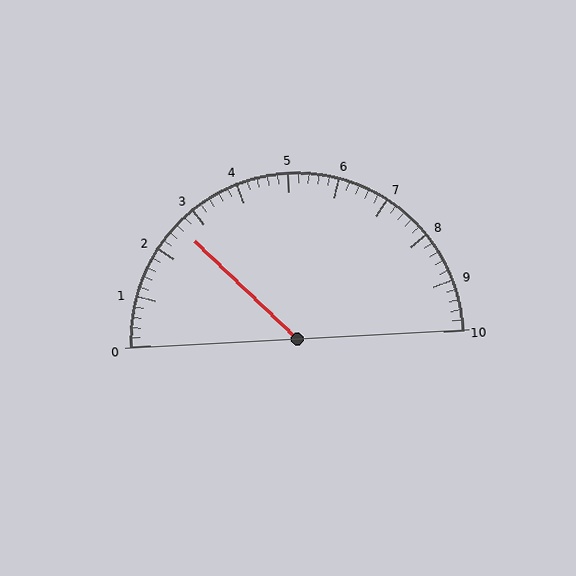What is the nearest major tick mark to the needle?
The nearest major tick mark is 3.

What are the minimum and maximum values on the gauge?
The gauge ranges from 0 to 10.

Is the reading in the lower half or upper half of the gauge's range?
The reading is in the lower half of the range (0 to 10).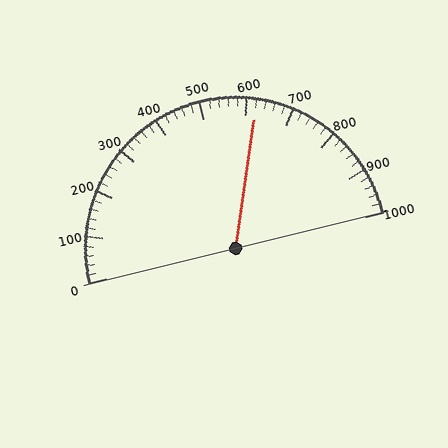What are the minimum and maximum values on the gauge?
The gauge ranges from 0 to 1000.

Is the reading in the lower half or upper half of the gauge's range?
The reading is in the upper half of the range (0 to 1000).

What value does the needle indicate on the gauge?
The needle indicates approximately 620.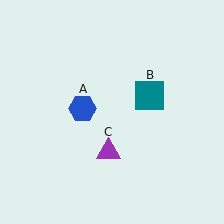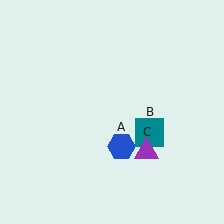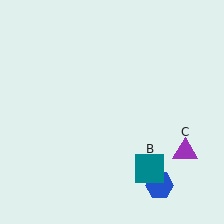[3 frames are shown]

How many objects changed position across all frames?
3 objects changed position: blue hexagon (object A), teal square (object B), purple triangle (object C).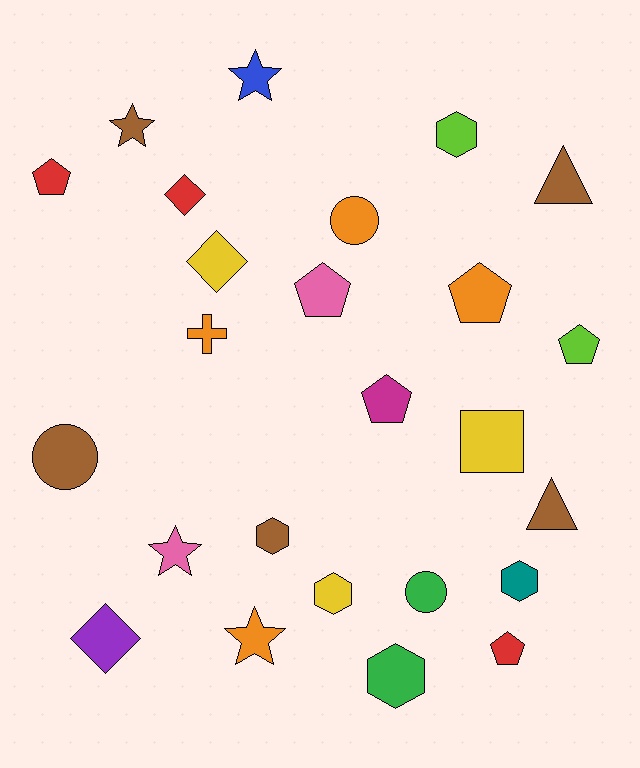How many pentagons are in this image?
There are 6 pentagons.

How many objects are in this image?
There are 25 objects.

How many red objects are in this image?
There are 3 red objects.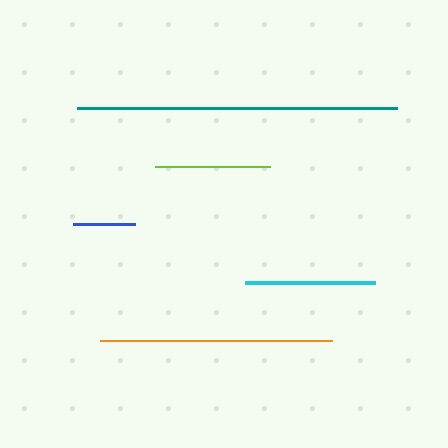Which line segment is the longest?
The teal line is the longest at approximately 320 pixels.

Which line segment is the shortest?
The blue line is the shortest at approximately 62 pixels.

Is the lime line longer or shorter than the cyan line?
The cyan line is longer than the lime line.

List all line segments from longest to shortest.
From longest to shortest: teal, orange, cyan, lime, blue.